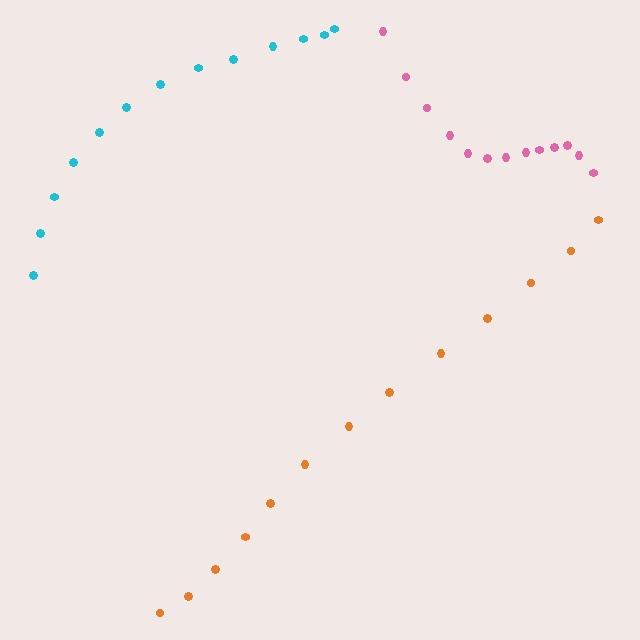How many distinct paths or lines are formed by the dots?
There are 3 distinct paths.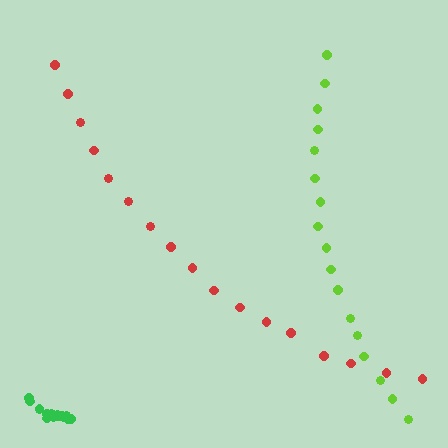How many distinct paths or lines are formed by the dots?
There are 3 distinct paths.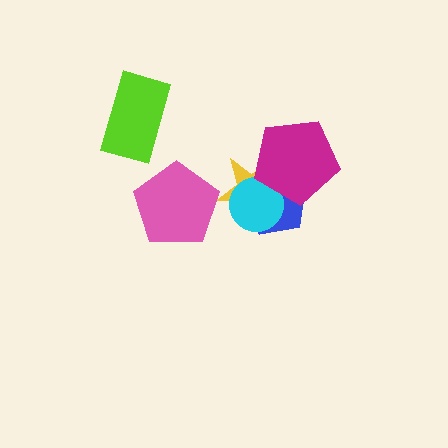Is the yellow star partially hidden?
Yes, it is partially covered by another shape.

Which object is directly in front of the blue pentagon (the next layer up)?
The cyan circle is directly in front of the blue pentagon.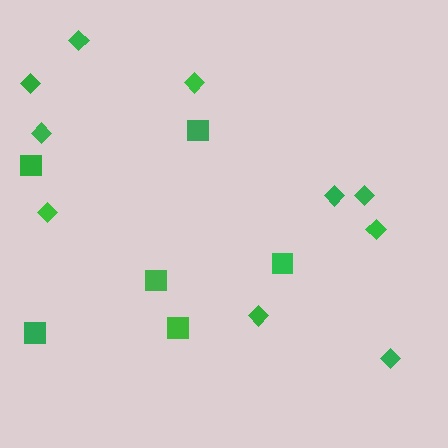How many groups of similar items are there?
There are 2 groups: one group of squares (6) and one group of diamonds (10).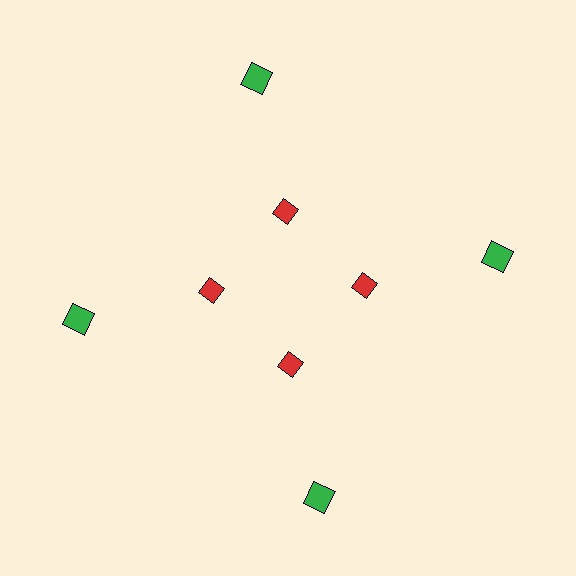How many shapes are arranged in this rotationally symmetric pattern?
There are 8 shapes, arranged in 4 groups of 2.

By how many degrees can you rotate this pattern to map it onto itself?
The pattern maps onto itself every 90 degrees of rotation.